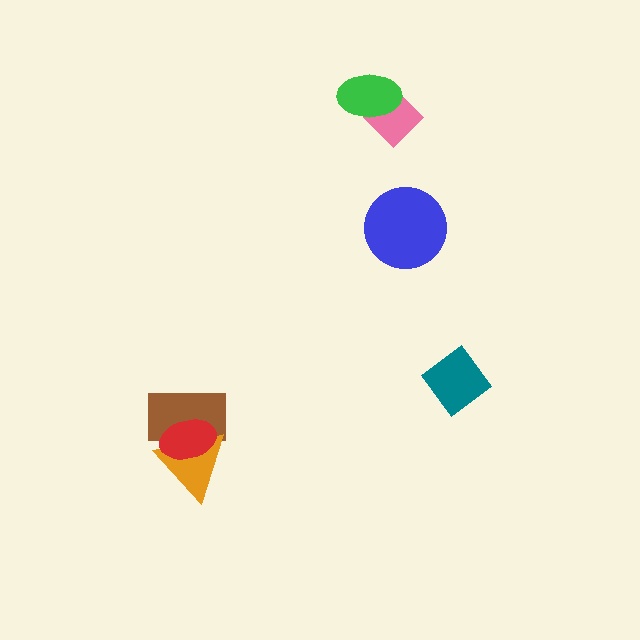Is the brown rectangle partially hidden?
Yes, it is partially covered by another shape.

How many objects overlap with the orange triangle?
2 objects overlap with the orange triangle.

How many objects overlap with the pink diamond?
1 object overlaps with the pink diamond.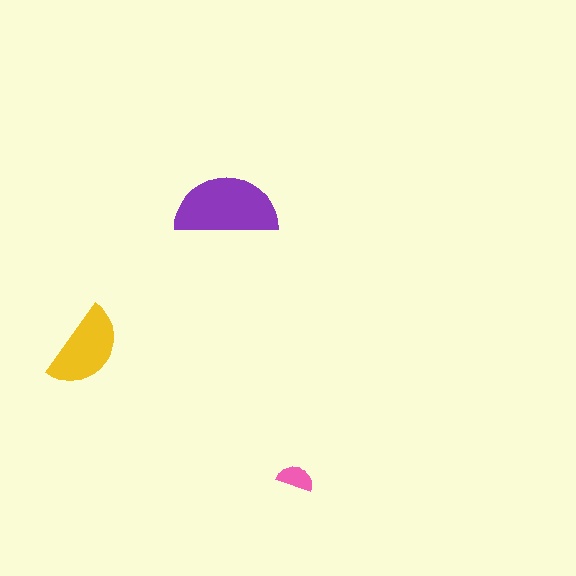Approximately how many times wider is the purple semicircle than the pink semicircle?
About 3 times wider.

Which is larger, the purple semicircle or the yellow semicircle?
The purple one.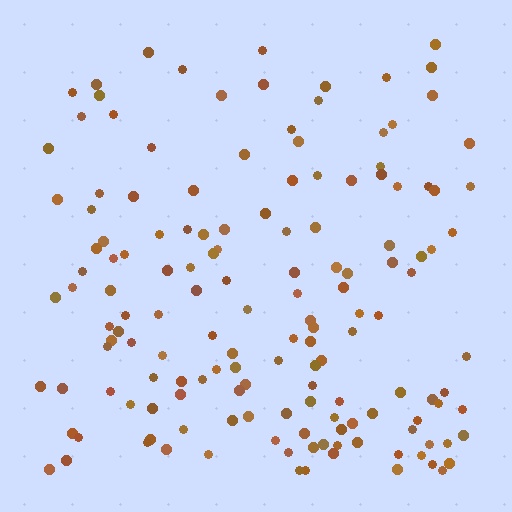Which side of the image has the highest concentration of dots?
The bottom.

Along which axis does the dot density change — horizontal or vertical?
Vertical.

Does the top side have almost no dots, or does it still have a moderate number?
Still a moderate number, just noticeably fewer than the bottom.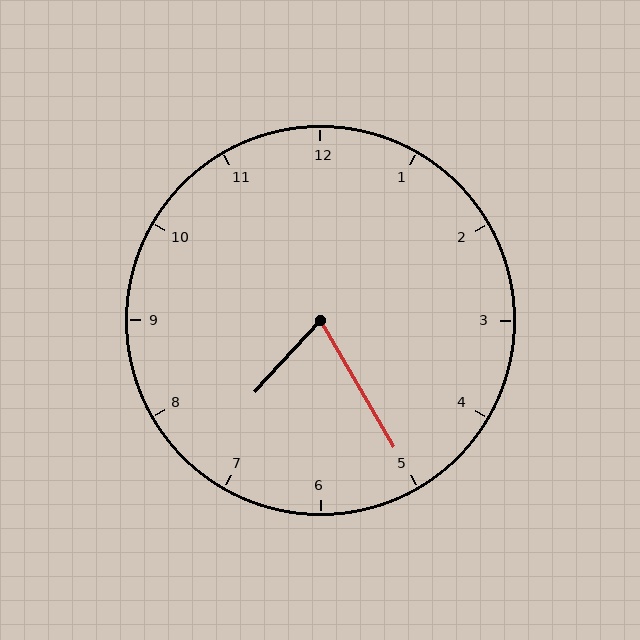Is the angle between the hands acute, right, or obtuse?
It is acute.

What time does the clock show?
7:25.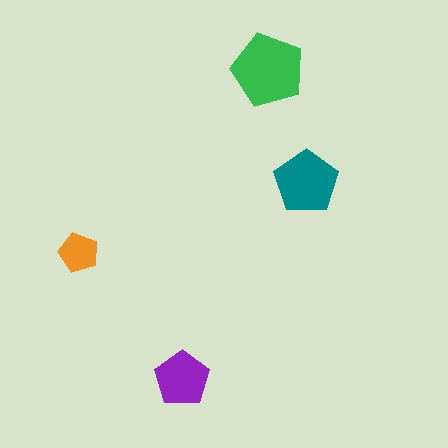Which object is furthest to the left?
The orange pentagon is leftmost.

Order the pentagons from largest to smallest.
the green one, the teal one, the purple one, the orange one.